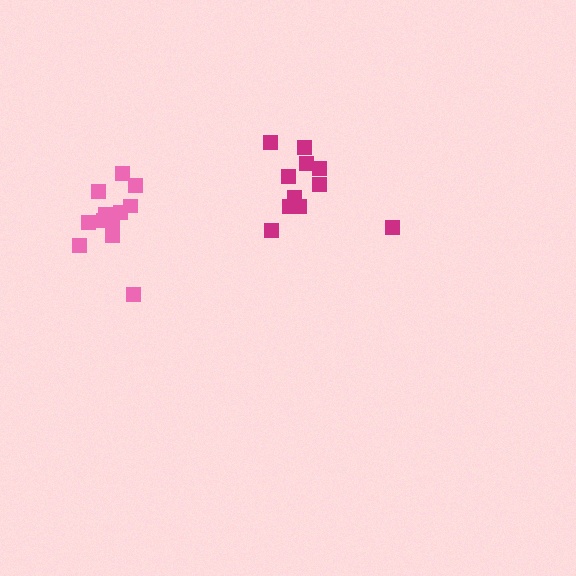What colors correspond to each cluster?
The clusters are colored: magenta, pink.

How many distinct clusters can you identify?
There are 2 distinct clusters.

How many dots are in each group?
Group 1: 11 dots, Group 2: 12 dots (23 total).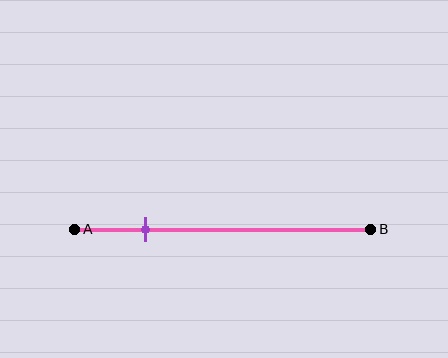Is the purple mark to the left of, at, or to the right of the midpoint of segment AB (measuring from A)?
The purple mark is to the left of the midpoint of segment AB.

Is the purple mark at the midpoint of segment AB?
No, the mark is at about 25% from A, not at the 50% midpoint.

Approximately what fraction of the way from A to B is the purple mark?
The purple mark is approximately 25% of the way from A to B.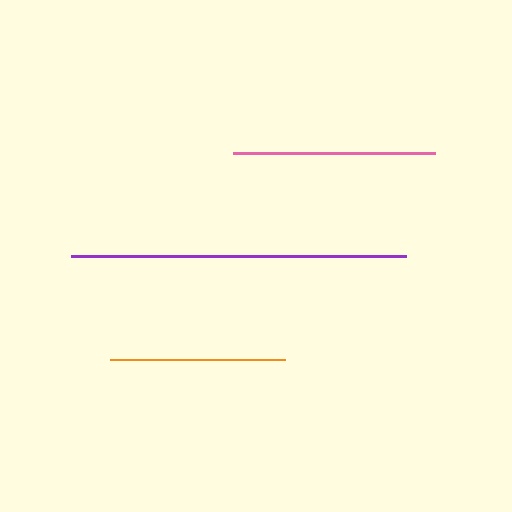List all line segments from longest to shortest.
From longest to shortest: purple, pink, orange.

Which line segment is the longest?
The purple line is the longest at approximately 335 pixels.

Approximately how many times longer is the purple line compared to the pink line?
The purple line is approximately 1.7 times the length of the pink line.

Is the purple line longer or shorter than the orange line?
The purple line is longer than the orange line.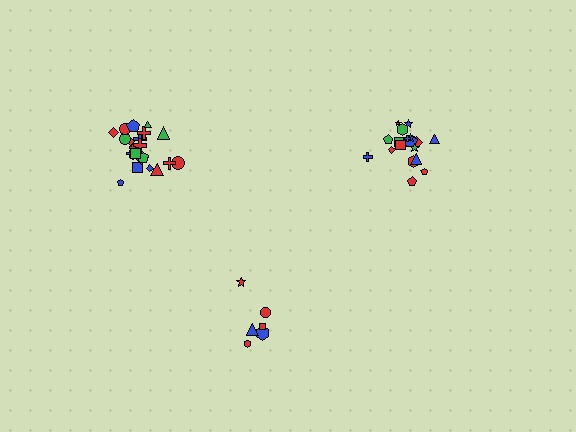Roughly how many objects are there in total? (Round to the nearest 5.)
Roughly 45 objects in total.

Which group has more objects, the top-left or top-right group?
The top-left group.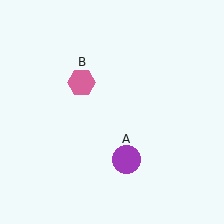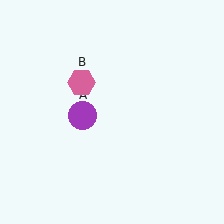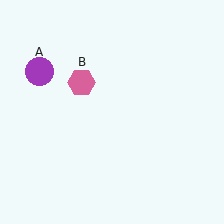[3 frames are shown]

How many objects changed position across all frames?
1 object changed position: purple circle (object A).